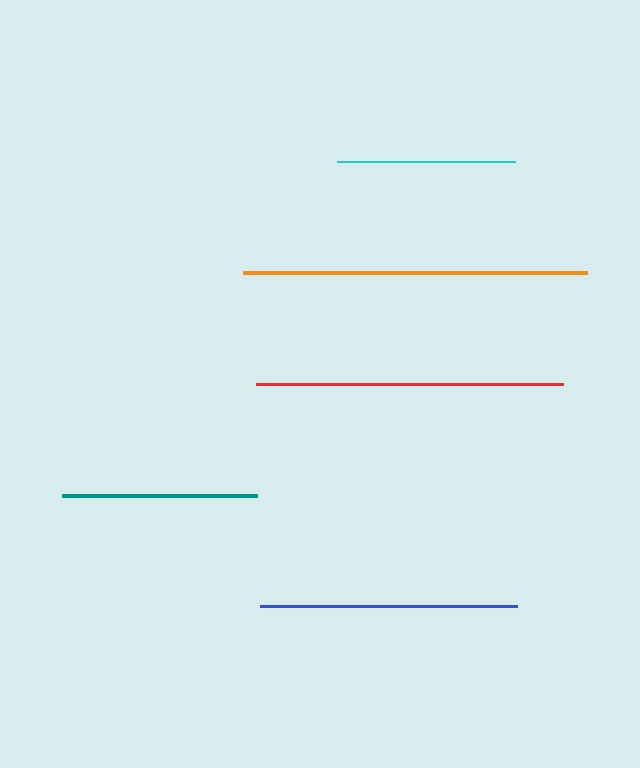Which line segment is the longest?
The orange line is the longest at approximately 344 pixels.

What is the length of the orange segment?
The orange segment is approximately 344 pixels long.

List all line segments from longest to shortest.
From longest to shortest: orange, red, blue, teal, cyan.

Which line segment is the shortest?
The cyan line is the shortest at approximately 178 pixels.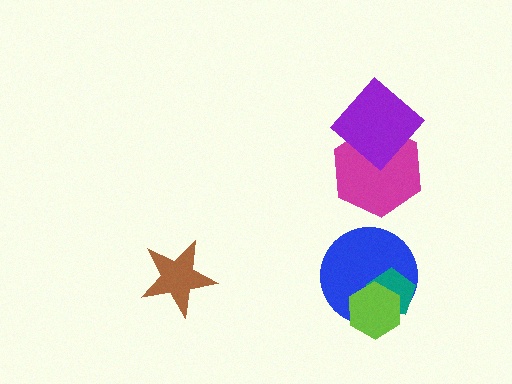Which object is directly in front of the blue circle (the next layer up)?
The teal pentagon is directly in front of the blue circle.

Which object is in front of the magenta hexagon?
The purple diamond is in front of the magenta hexagon.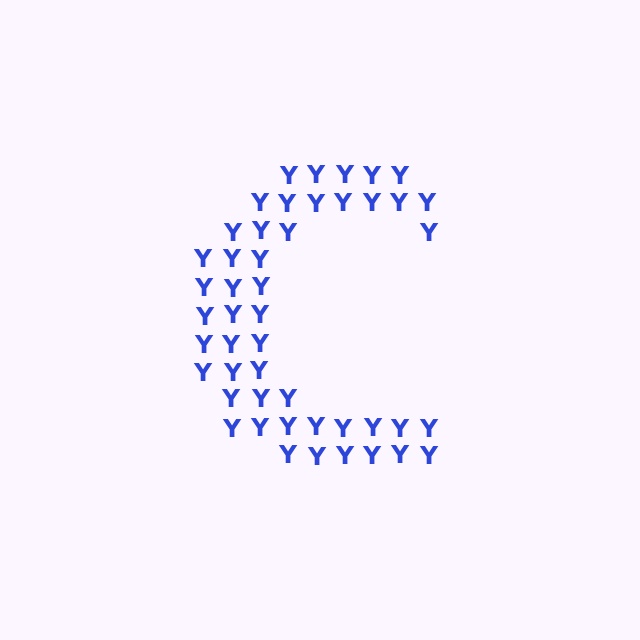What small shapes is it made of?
It is made of small letter Y's.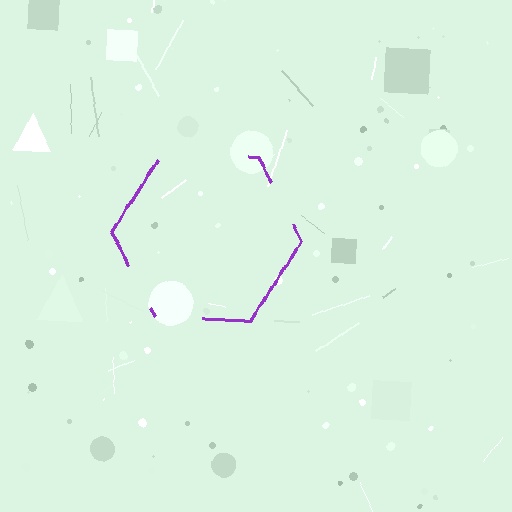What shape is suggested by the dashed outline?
The dashed outline suggests a hexagon.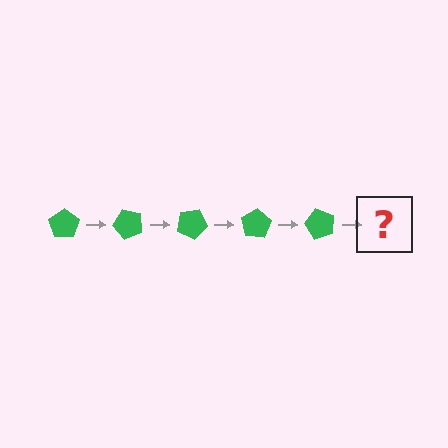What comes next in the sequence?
The next element should be a green pentagon rotated 250 degrees.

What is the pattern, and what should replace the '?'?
The pattern is that the pentagon rotates 50 degrees each step. The '?' should be a green pentagon rotated 250 degrees.